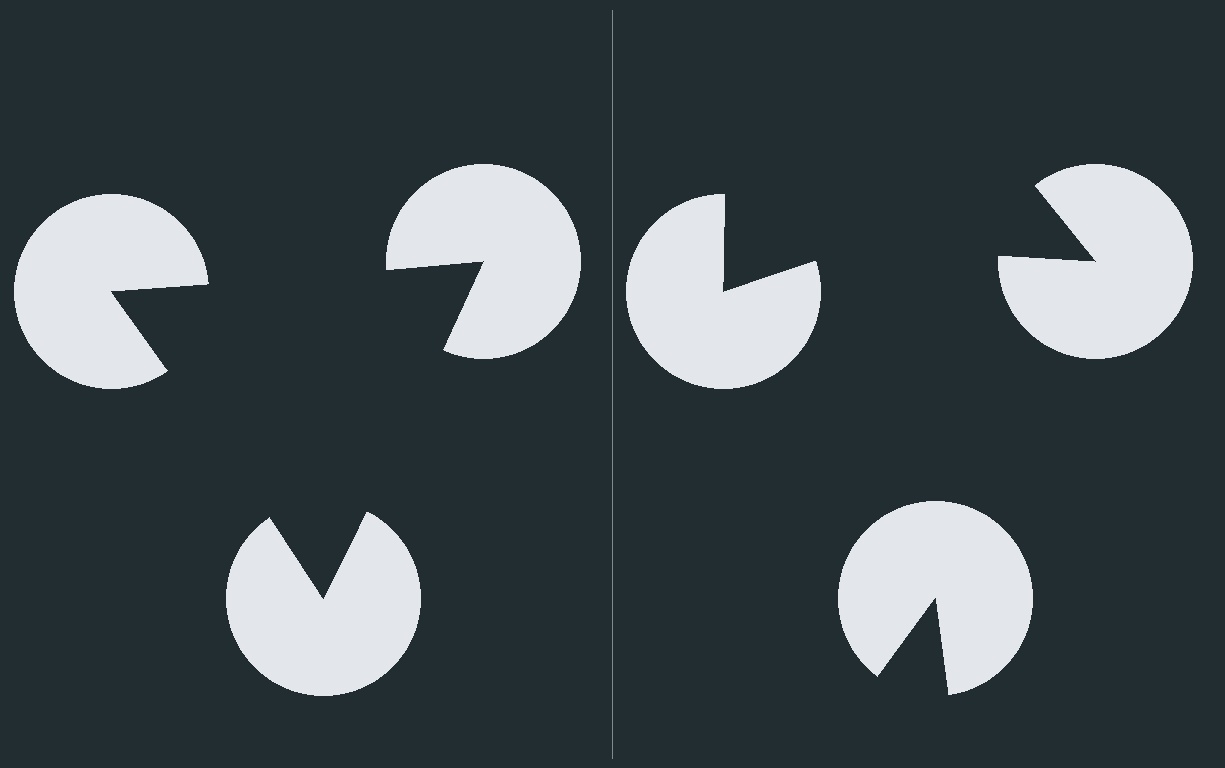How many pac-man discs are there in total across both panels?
6 — 3 on each side.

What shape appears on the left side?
An illusory triangle.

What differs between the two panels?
The pac-man discs are positioned identically on both sides; only the wedge orientations differ. On the left they align to a triangle; on the right they are misaligned.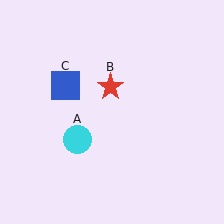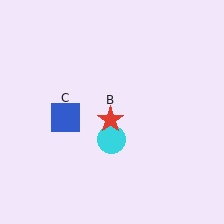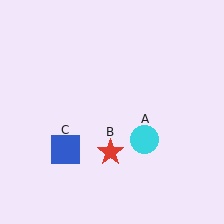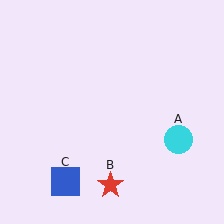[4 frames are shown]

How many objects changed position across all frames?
3 objects changed position: cyan circle (object A), red star (object B), blue square (object C).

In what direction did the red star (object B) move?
The red star (object B) moved down.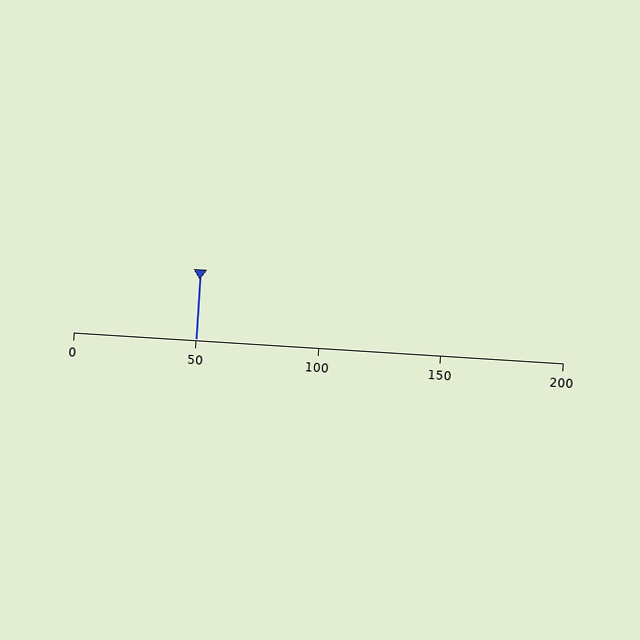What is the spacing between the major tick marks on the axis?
The major ticks are spaced 50 apart.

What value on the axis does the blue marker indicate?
The marker indicates approximately 50.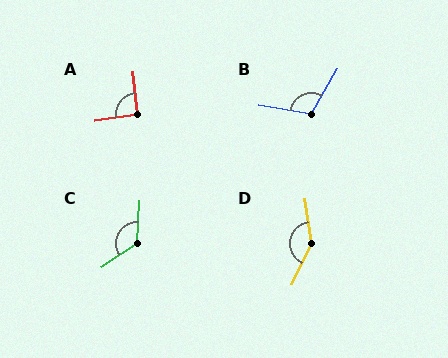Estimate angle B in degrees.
Approximately 110 degrees.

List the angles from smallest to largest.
A (92°), B (110°), C (126°), D (146°).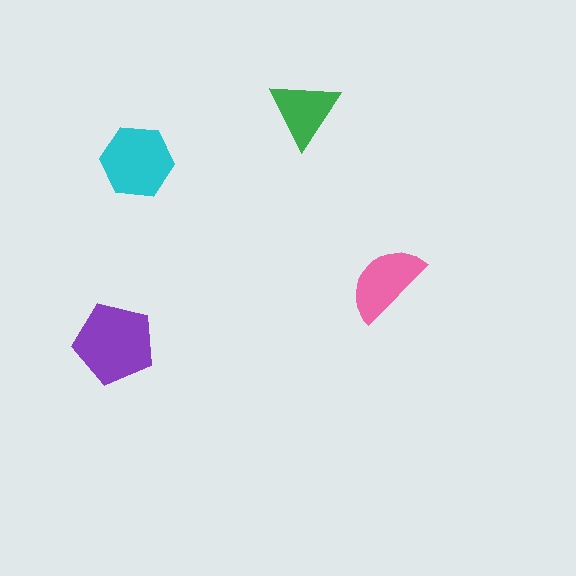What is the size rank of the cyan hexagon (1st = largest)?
2nd.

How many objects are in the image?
There are 4 objects in the image.